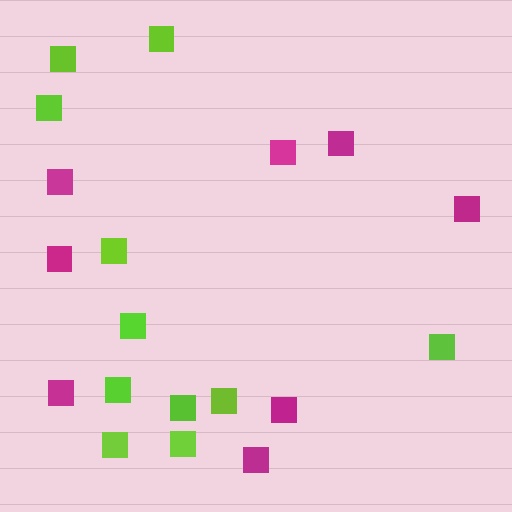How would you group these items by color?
There are 2 groups: one group of lime squares (11) and one group of magenta squares (8).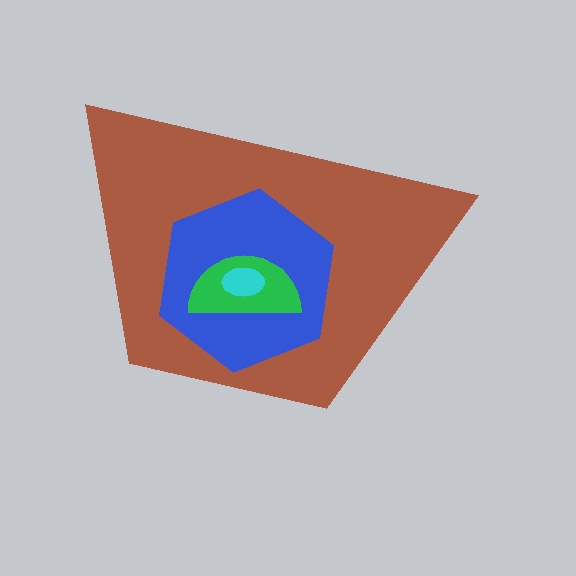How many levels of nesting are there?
4.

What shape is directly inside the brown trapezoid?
The blue hexagon.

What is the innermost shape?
The cyan ellipse.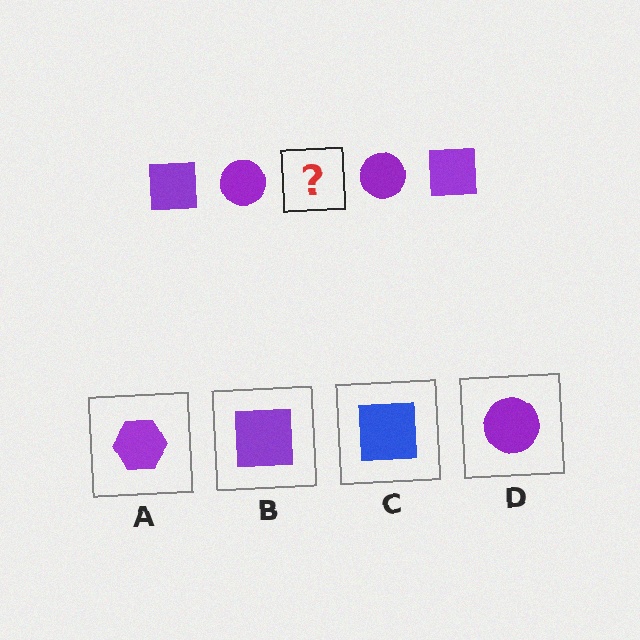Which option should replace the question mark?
Option B.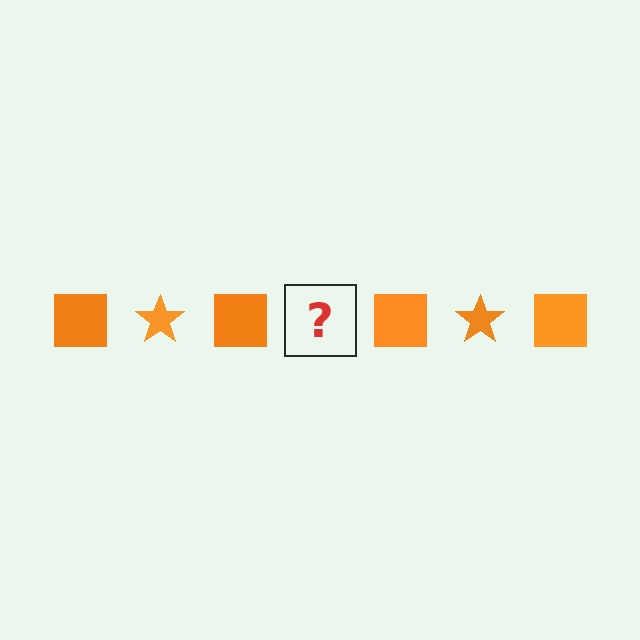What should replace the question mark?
The question mark should be replaced with an orange star.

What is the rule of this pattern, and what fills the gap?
The rule is that the pattern cycles through square, star shapes in orange. The gap should be filled with an orange star.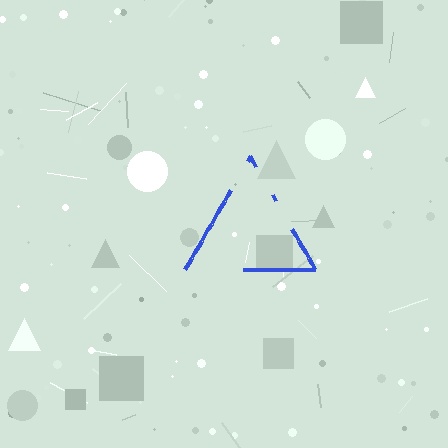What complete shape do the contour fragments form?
The contour fragments form a triangle.